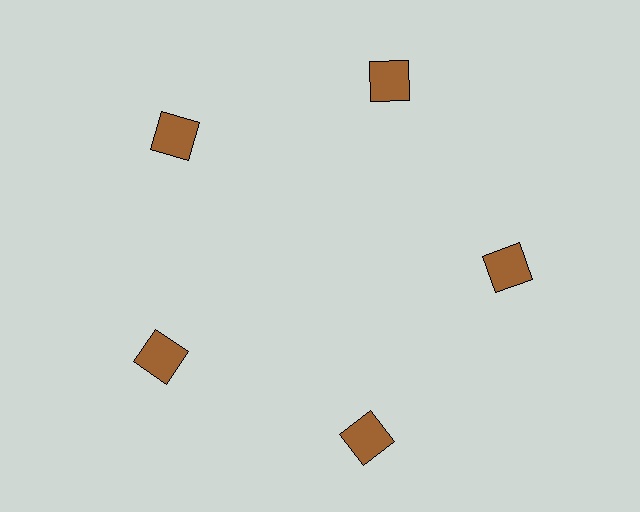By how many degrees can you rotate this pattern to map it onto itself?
The pattern maps onto itself every 72 degrees of rotation.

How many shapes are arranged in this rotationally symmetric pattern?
There are 5 shapes, arranged in 5 groups of 1.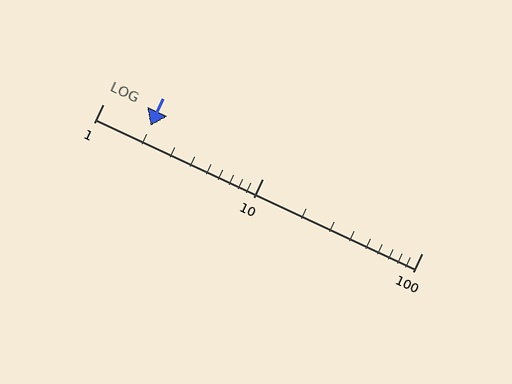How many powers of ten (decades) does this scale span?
The scale spans 2 decades, from 1 to 100.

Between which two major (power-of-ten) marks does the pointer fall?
The pointer is between 1 and 10.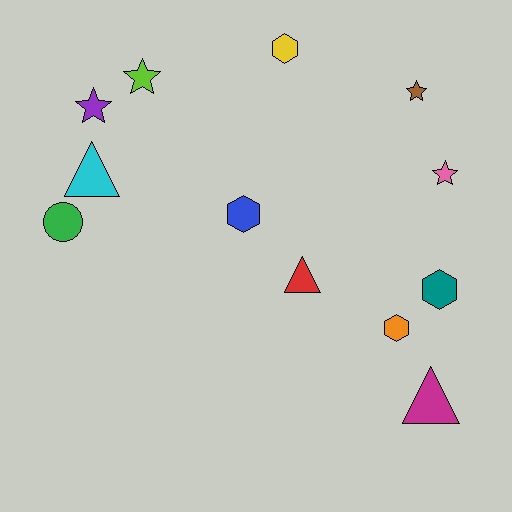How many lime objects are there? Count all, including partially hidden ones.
There is 1 lime object.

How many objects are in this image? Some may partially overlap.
There are 12 objects.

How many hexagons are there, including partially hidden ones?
There are 4 hexagons.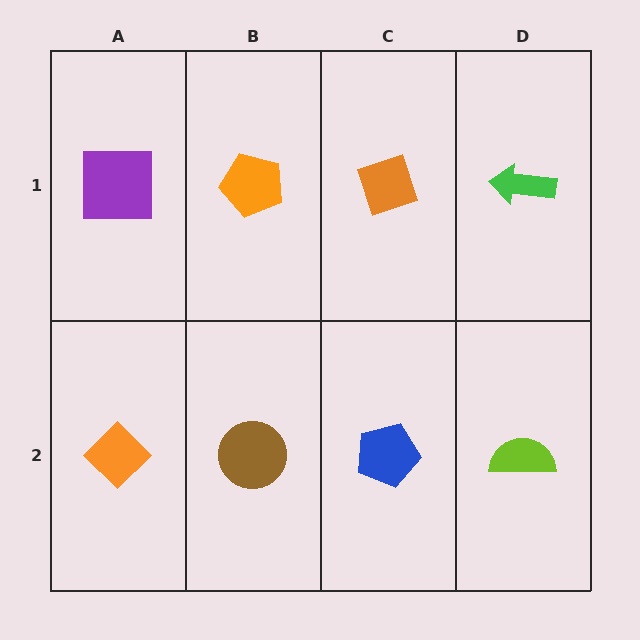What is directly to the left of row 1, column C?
An orange pentagon.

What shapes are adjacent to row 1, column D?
A lime semicircle (row 2, column D), an orange diamond (row 1, column C).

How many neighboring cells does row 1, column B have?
3.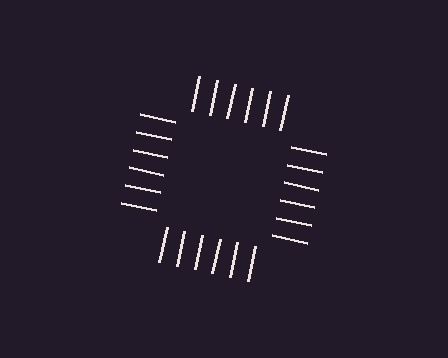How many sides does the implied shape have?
4 sides — the line-ends trace a square.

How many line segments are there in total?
24 — 6 along each of the 4 edges.